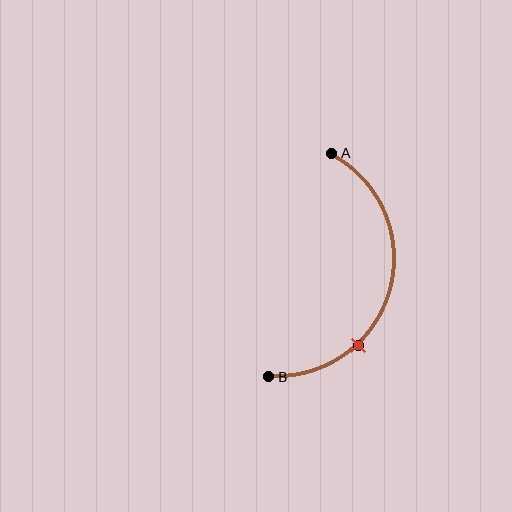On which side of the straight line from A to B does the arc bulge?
The arc bulges to the right of the straight line connecting A and B.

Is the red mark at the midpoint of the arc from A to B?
No. The red mark lies on the arc but is closer to endpoint B. The arc midpoint would be at the point on the curve equidistant along the arc from both A and B.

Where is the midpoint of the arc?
The arc midpoint is the point on the curve farthest from the straight line joining A and B. It sits to the right of that line.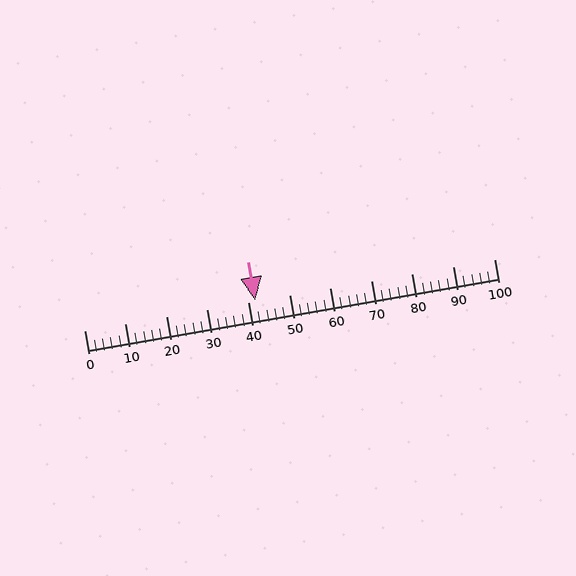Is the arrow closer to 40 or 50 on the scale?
The arrow is closer to 40.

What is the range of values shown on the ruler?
The ruler shows values from 0 to 100.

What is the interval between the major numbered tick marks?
The major tick marks are spaced 10 units apart.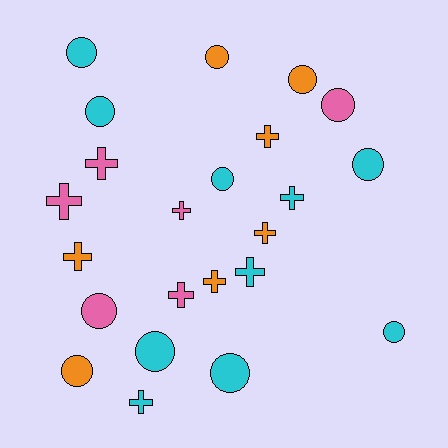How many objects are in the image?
There are 23 objects.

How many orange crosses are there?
There are 4 orange crosses.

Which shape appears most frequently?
Circle, with 12 objects.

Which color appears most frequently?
Cyan, with 10 objects.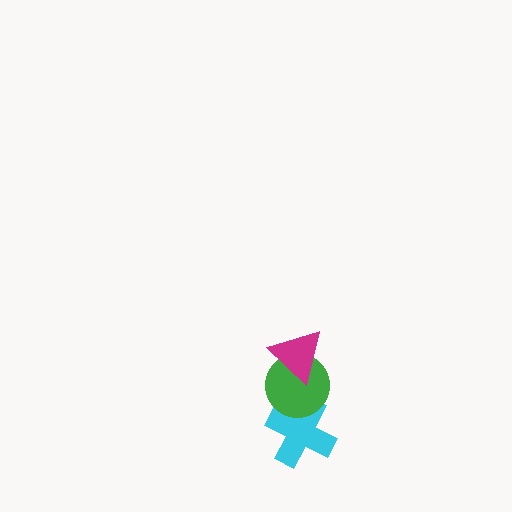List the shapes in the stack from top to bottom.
From top to bottom: the magenta triangle, the green circle, the cyan cross.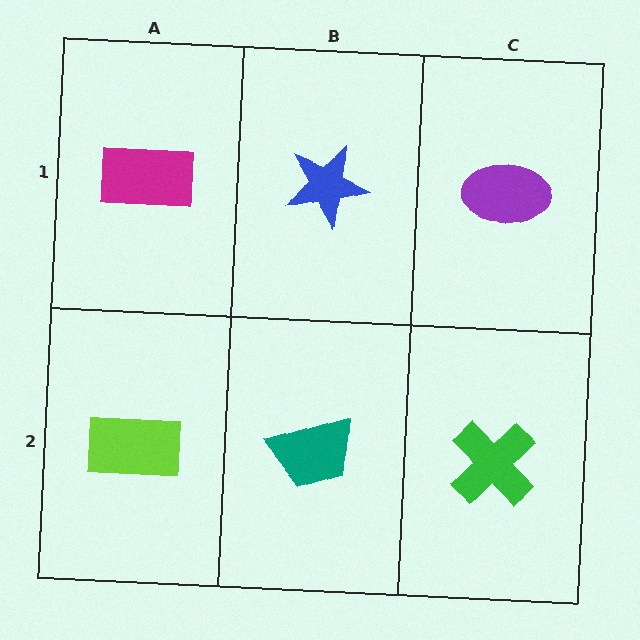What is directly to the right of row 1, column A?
A blue star.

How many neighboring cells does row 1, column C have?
2.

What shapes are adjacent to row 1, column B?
A teal trapezoid (row 2, column B), a magenta rectangle (row 1, column A), a purple ellipse (row 1, column C).